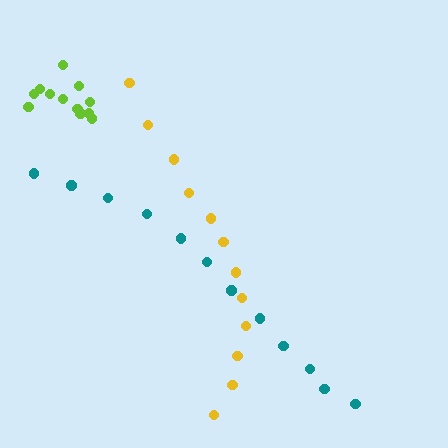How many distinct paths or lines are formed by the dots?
There are 3 distinct paths.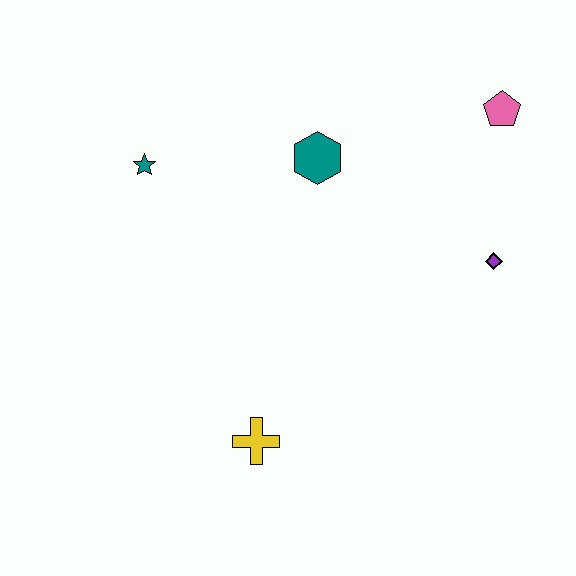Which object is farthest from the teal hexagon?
The yellow cross is farthest from the teal hexagon.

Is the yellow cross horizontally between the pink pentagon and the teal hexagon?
No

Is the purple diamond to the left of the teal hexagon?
No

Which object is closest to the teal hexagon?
The teal star is closest to the teal hexagon.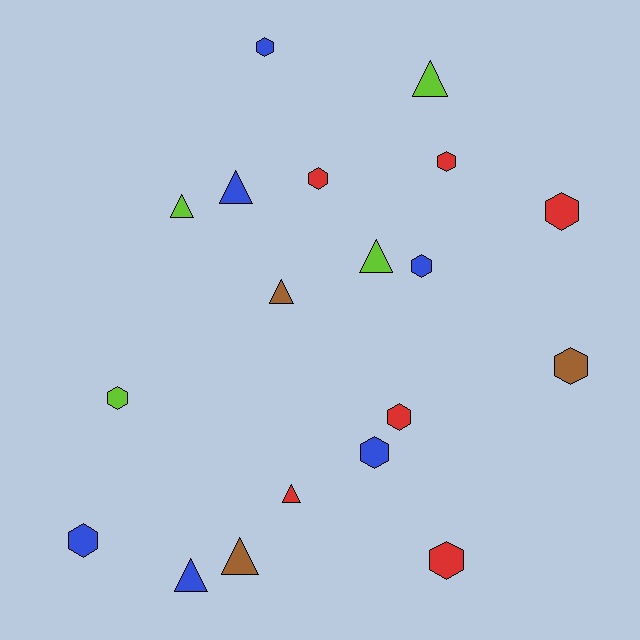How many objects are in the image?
There are 19 objects.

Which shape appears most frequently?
Hexagon, with 11 objects.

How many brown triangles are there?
There are 2 brown triangles.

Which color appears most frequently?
Blue, with 6 objects.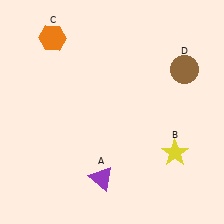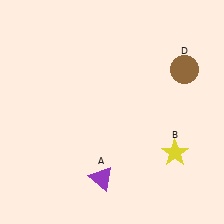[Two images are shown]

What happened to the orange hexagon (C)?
The orange hexagon (C) was removed in Image 2. It was in the top-left area of Image 1.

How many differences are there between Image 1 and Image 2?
There is 1 difference between the two images.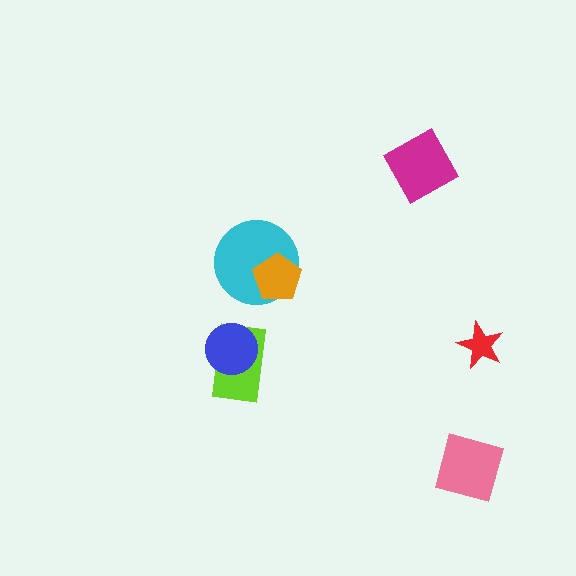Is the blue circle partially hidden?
No, no other shape covers it.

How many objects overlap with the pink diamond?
0 objects overlap with the pink diamond.